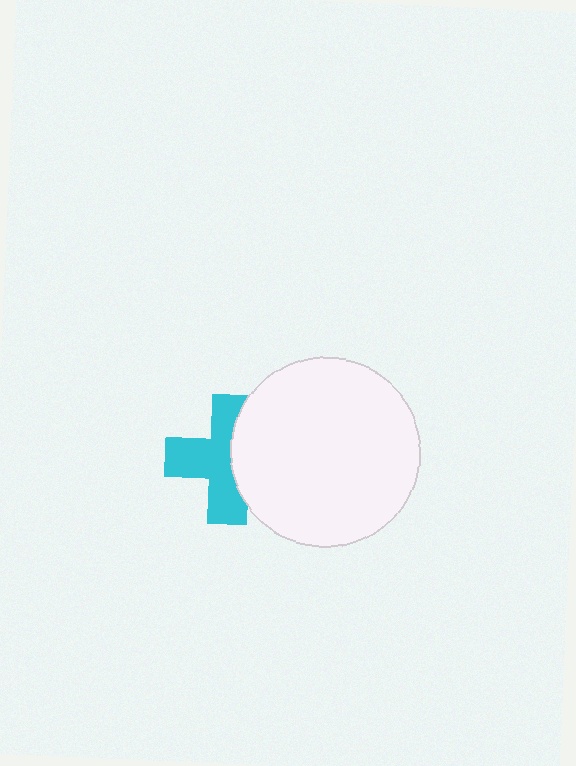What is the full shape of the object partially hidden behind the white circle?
The partially hidden object is a cyan cross.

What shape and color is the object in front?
The object in front is a white circle.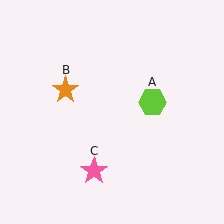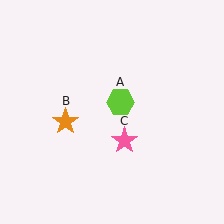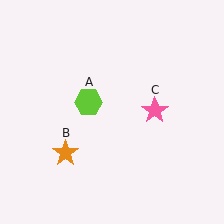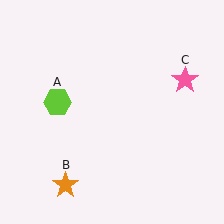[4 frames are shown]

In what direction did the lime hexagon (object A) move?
The lime hexagon (object A) moved left.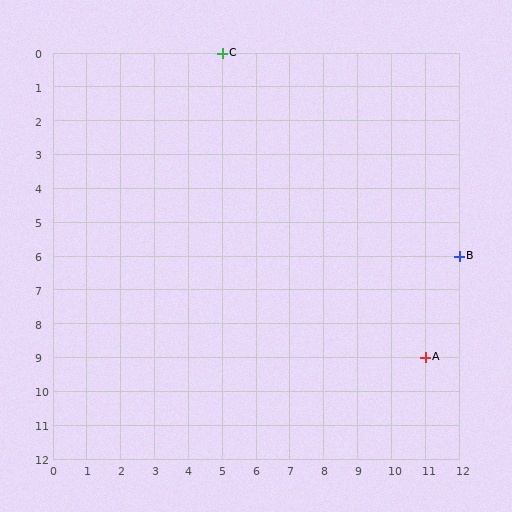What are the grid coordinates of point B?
Point B is at grid coordinates (12, 6).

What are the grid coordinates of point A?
Point A is at grid coordinates (11, 9).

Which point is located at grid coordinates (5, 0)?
Point C is at (5, 0).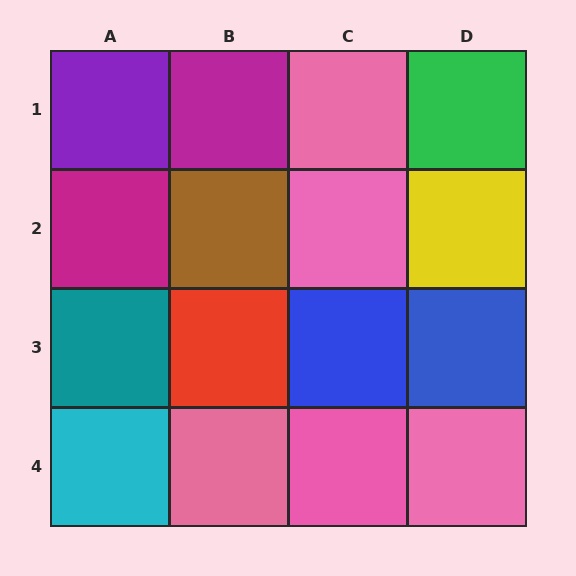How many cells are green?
1 cell is green.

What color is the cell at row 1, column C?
Pink.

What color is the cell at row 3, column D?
Blue.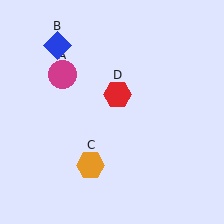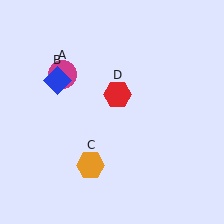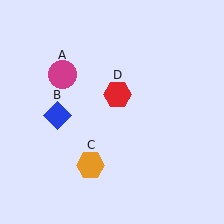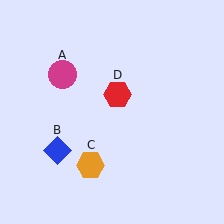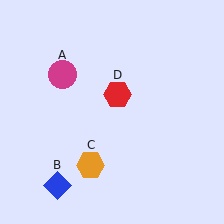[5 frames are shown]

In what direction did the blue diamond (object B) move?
The blue diamond (object B) moved down.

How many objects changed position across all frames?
1 object changed position: blue diamond (object B).